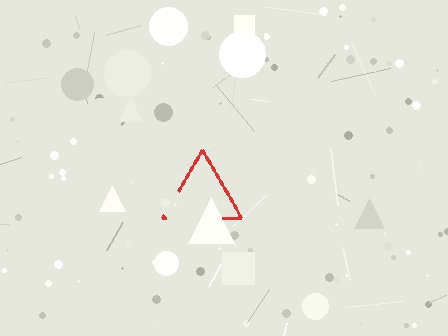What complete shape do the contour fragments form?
The contour fragments form a triangle.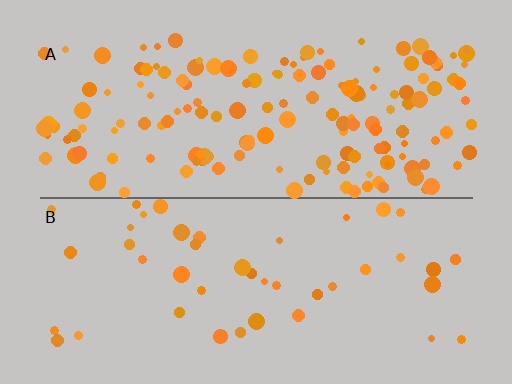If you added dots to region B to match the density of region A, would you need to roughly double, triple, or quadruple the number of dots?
Approximately triple.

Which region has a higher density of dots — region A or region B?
A (the top).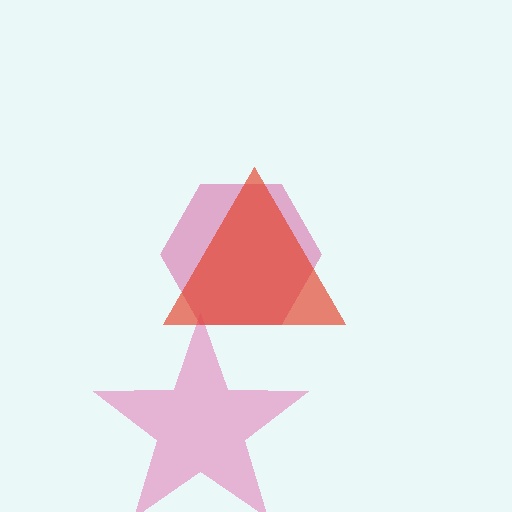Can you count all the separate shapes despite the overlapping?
Yes, there are 3 separate shapes.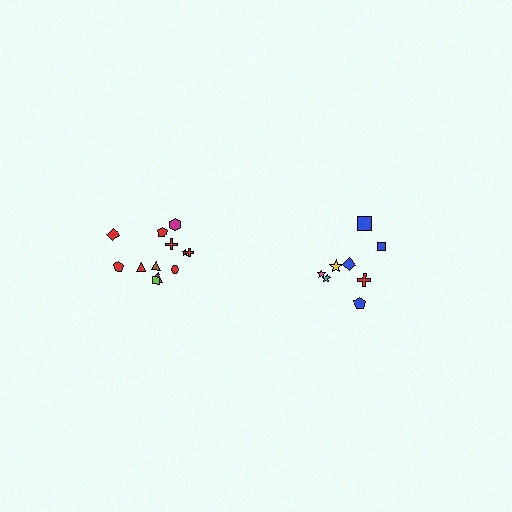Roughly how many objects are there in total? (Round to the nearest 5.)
Roughly 20 objects in total.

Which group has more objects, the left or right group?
The left group.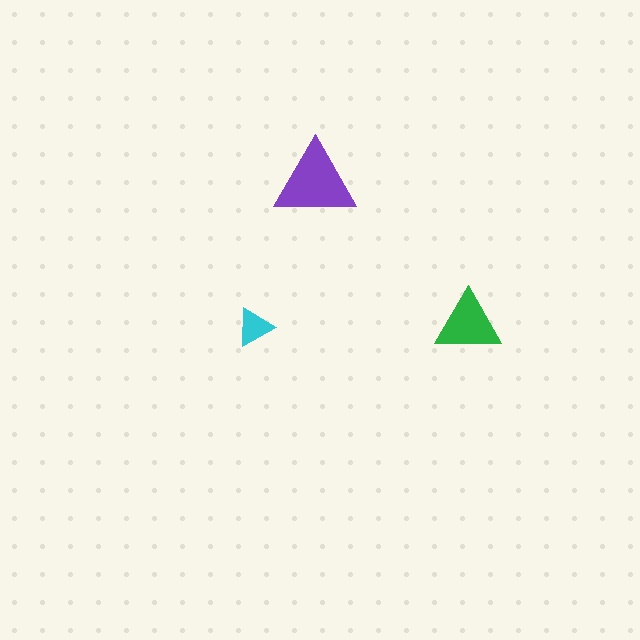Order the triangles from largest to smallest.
the purple one, the green one, the cyan one.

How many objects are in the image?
There are 3 objects in the image.